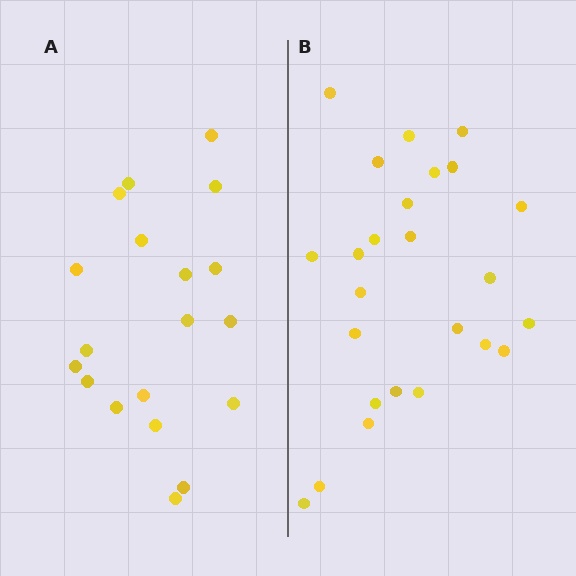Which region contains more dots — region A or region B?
Region B (the right region) has more dots.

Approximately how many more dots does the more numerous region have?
Region B has about 6 more dots than region A.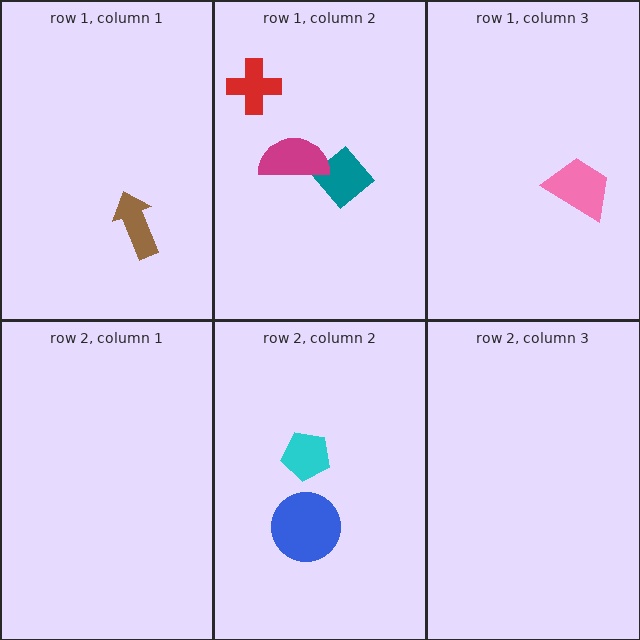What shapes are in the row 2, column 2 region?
The blue circle, the cyan pentagon.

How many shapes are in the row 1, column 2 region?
3.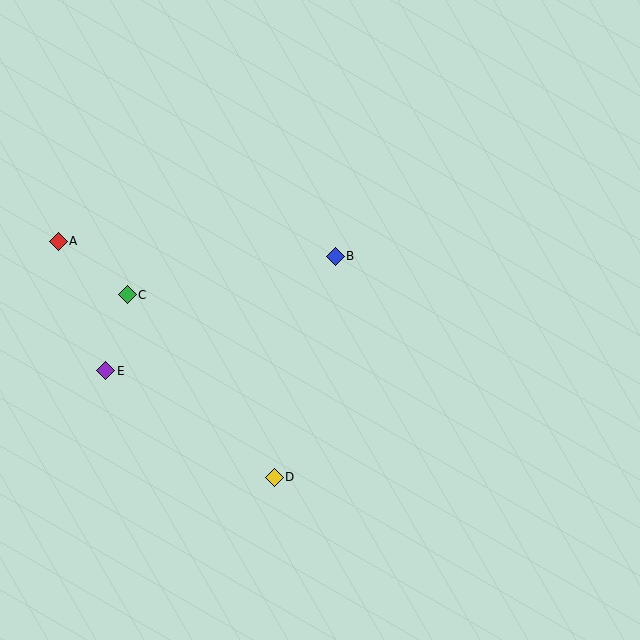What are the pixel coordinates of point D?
Point D is at (274, 477).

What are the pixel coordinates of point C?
Point C is at (127, 295).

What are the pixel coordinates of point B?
Point B is at (335, 256).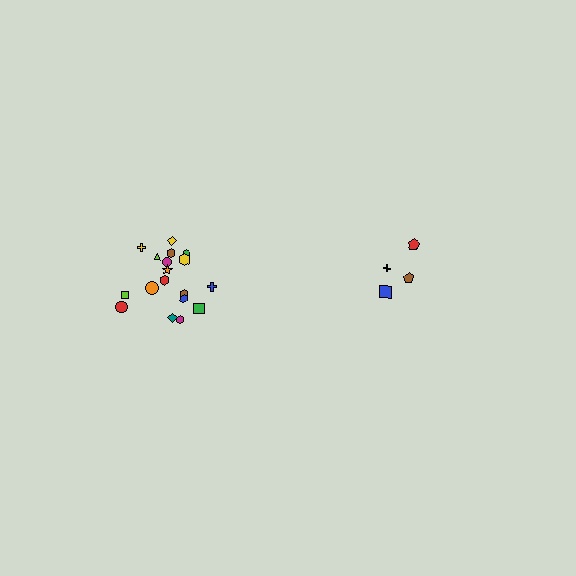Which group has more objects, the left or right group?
The left group.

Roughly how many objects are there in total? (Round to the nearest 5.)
Roughly 20 objects in total.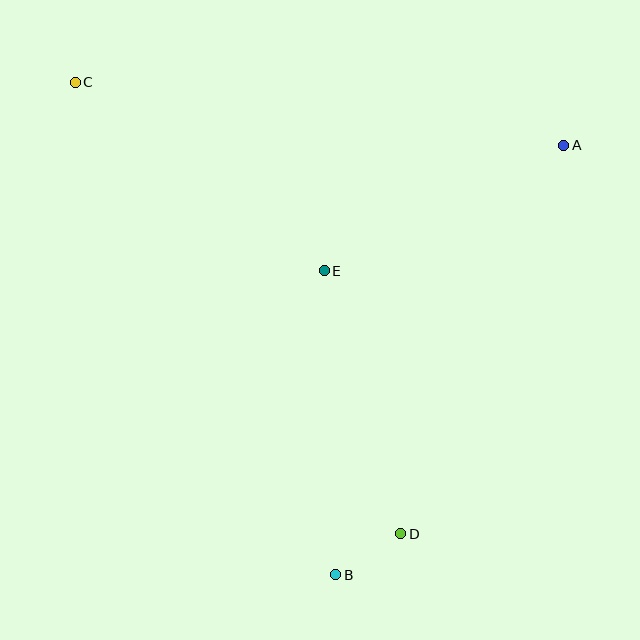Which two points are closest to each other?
Points B and D are closest to each other.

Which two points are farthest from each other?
Points B and C are farthest from each other.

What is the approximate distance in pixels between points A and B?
The distance between A and B is approximately 487 pixels.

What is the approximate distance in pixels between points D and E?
The distance between D and E is approximately 274 pixels.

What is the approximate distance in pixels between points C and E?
The distance between C and E is approximately 312 pixels.